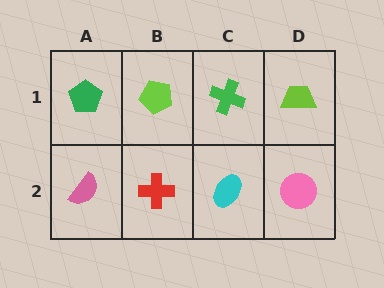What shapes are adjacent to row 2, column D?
A lime trapezoid (row 1, column D), a cyan ellipse (row 2, column C).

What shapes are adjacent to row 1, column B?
A red cross (row 2, column B), a green pentagon (row 1, column A), a green cross (row 1, column C).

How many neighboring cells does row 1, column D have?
2.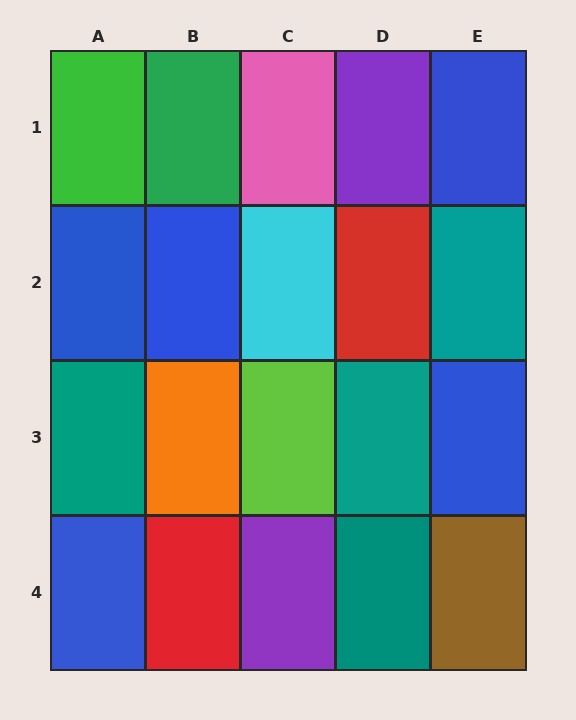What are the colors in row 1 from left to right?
Green, green, pink, purple, blue.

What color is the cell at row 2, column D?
Red.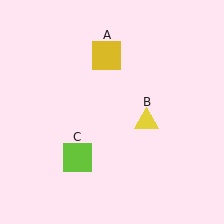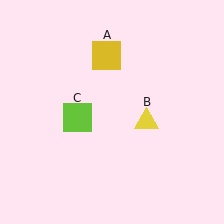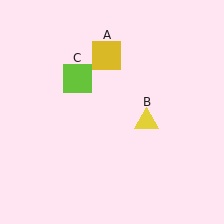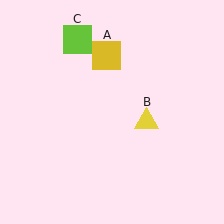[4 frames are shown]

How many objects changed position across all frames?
1 object changed position: lime square (object C).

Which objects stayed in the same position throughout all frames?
Yellow square (object A) and yellow triangle (object B) remained stationary.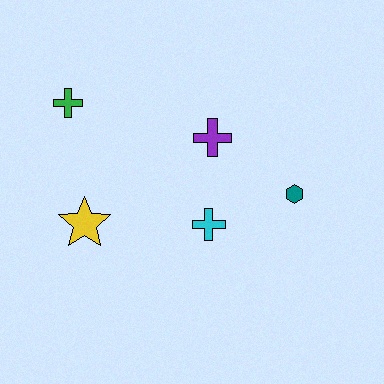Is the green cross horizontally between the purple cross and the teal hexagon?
No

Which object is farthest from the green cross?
The teal hexagon is farthest from the green cross.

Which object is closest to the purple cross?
The cyan cross is closest to the purple cross.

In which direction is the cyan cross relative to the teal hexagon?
The cyan cross is to the left of the teal hexagon.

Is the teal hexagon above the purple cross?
No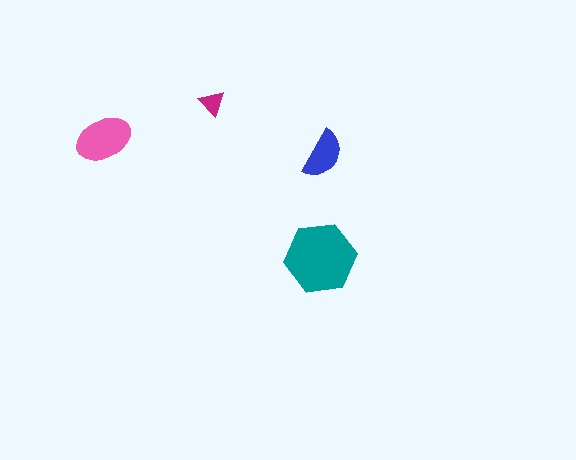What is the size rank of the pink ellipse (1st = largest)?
2nd.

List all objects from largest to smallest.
The teal hexagon, the pink ellipse, the blue semicircle, the magenta triangle.